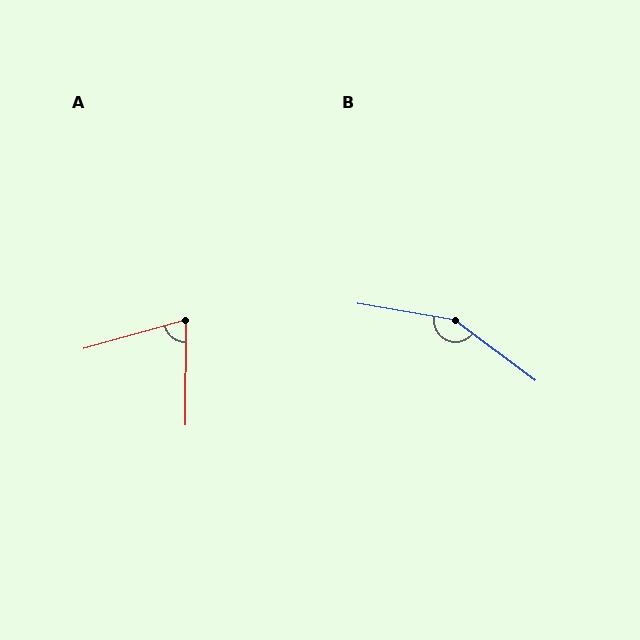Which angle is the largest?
B, at approximately 152 degrees.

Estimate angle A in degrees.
Approximately 74 degrees.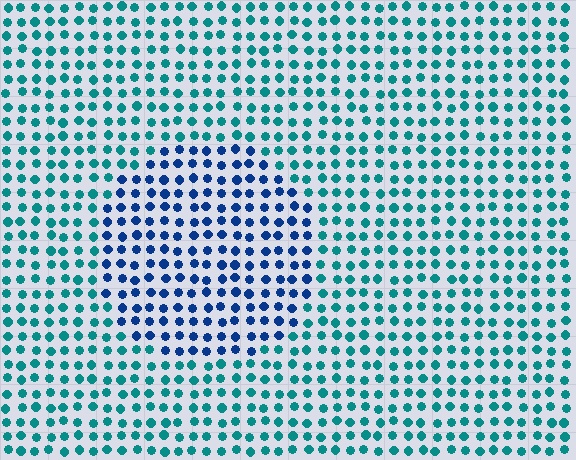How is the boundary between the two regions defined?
The boundary is defined purely by a slight shift in hue (about 41 degrees). Spacing, size, and orientation are identical on both sides.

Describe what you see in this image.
The image is filled with small teal elements in a uniform arrangement. A circle-shaped region is visible where the elements are tinted to a slightly different hue, forming a subtle color boundary.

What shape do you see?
I see a circle.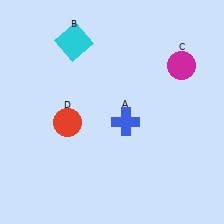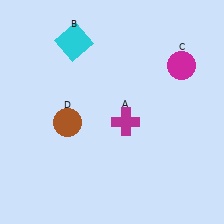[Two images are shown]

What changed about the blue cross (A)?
In Image 1, A is blue. In Image 2, it changed to magenta.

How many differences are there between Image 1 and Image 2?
There are 2 differences between the two images.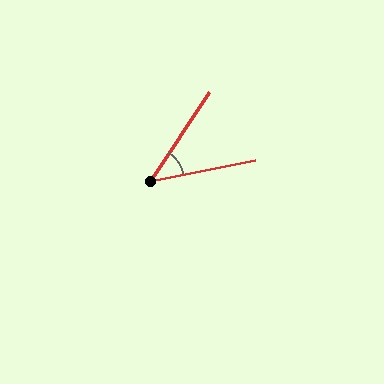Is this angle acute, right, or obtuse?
It is acute.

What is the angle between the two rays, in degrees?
Approximately 45 degrees.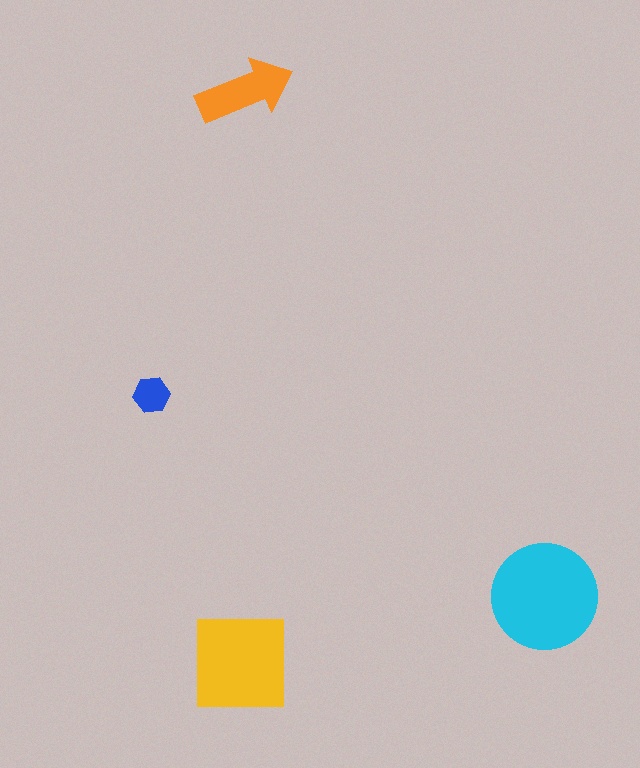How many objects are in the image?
There are 4 objects in the image.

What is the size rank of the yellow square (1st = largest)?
2nd.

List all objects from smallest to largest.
The blue hexagon, the orange arrow, the yellow square, the cyan circle.